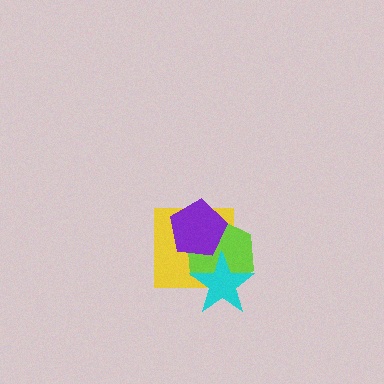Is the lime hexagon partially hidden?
Yes, it is partially covered by another shape.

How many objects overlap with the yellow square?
3 objects overlap with the yellow square.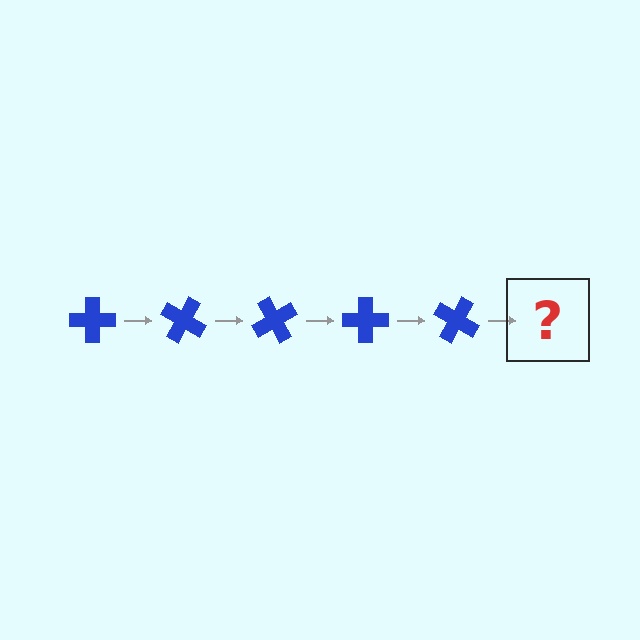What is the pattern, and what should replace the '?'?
The pattern is that the cross rotates 30 degrees each step. The '?' should be a blue cross rotated 150 degrees.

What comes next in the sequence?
The next element should be a blue cross rotated 150 degrees.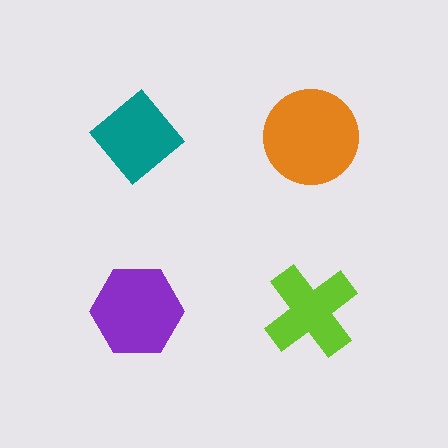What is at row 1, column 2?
An orange circle.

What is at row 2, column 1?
A purple hexagon.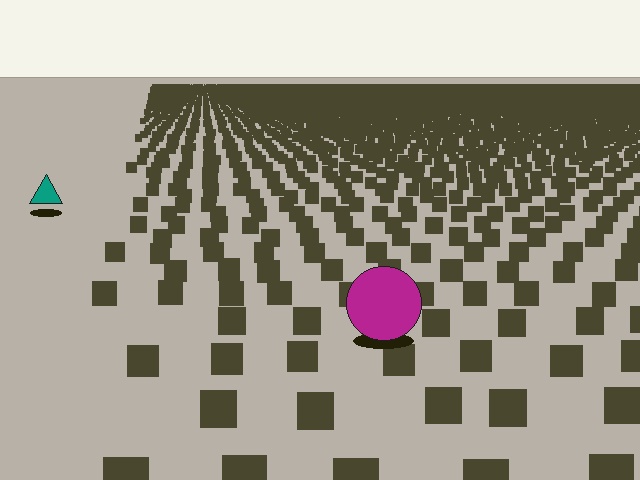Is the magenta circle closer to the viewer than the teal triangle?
Yes. The magenta circle is closer — you can tell from the texture gradient: the ground texture is coarser near it.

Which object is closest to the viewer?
The magenta circle is closest. The texture marks near it are larger and more spread out.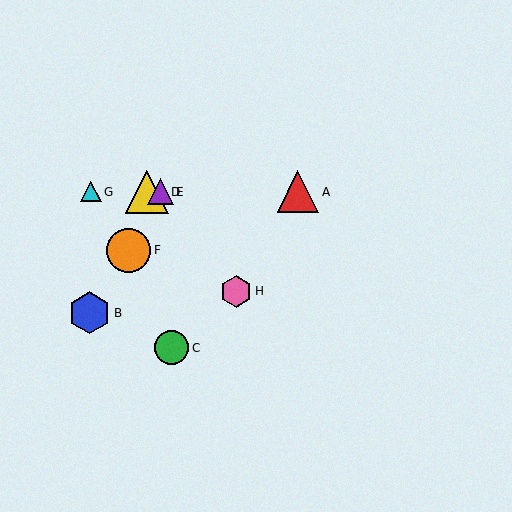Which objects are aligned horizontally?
Objects A, D, E, G are aligned horizontally.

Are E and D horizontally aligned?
Yes, both are at y≈192.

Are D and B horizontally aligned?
No, D is at y≈192 and B is at y≈313.